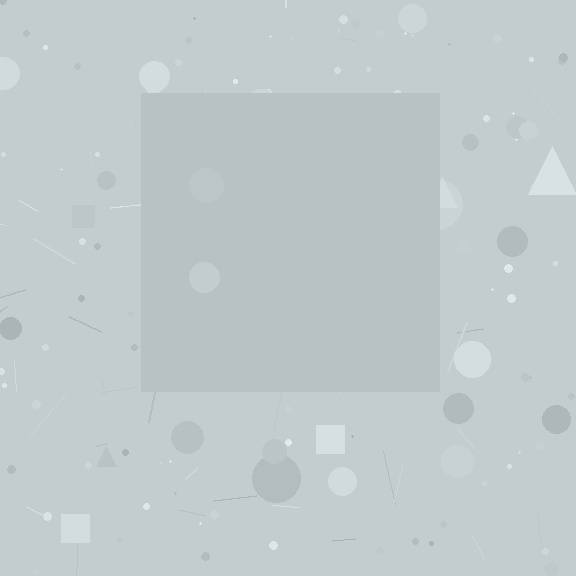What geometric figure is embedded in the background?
A square is embedded in the background.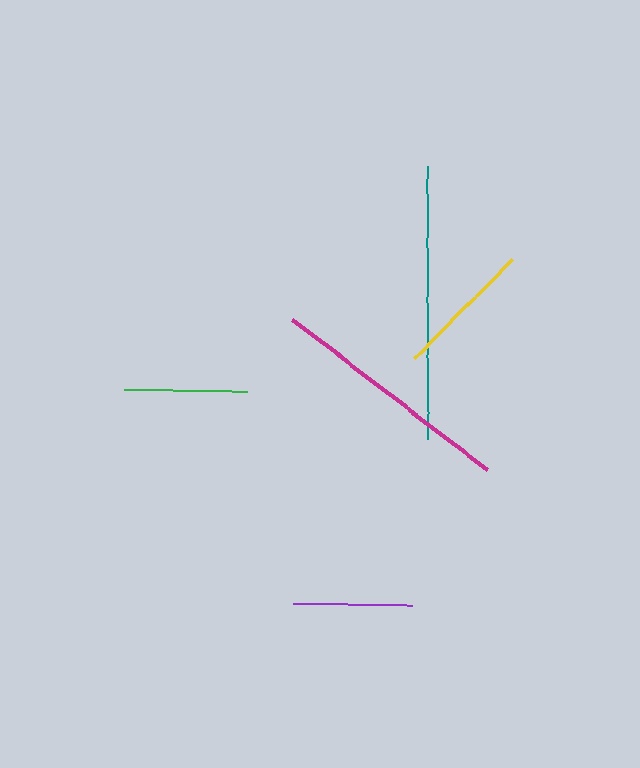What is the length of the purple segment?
The purple segment is approximately 120 pixels long.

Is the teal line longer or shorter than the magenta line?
The teal line is longer than the magenta line.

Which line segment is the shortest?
The purple line is the shortest at approximately 120 pixels.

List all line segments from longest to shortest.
From longest to shortest: teal, magenta, yellow, green, purple.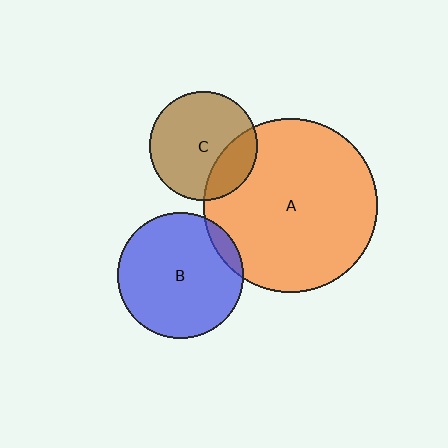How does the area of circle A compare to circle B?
Approximately 1.9 times.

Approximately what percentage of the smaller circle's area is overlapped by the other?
Approximately 5%.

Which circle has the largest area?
Circle A (orange).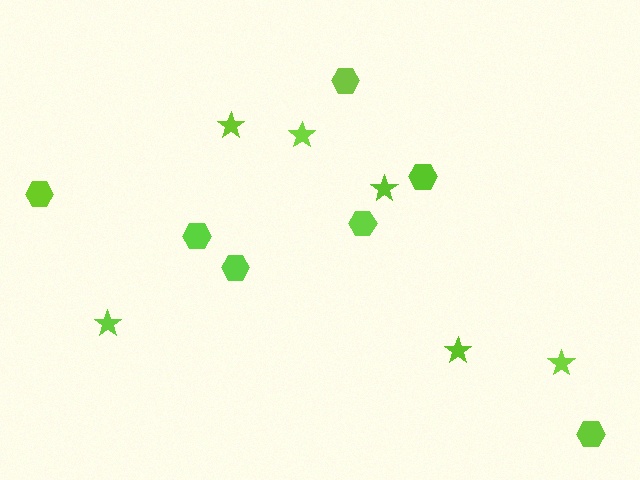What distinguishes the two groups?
There are 2 groups: one group of hexagons (7) and one group of stars (6).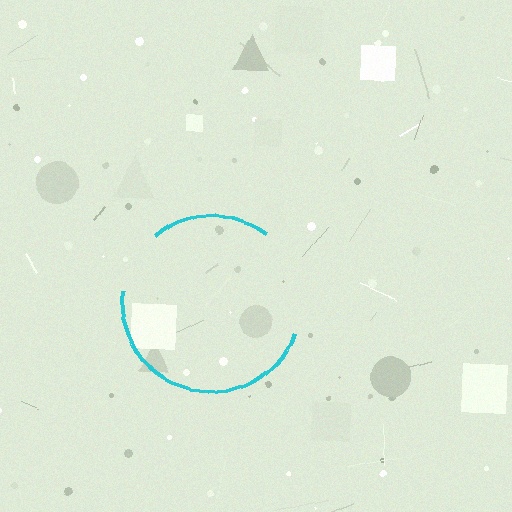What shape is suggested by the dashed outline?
The dashed outline suggests a circle.